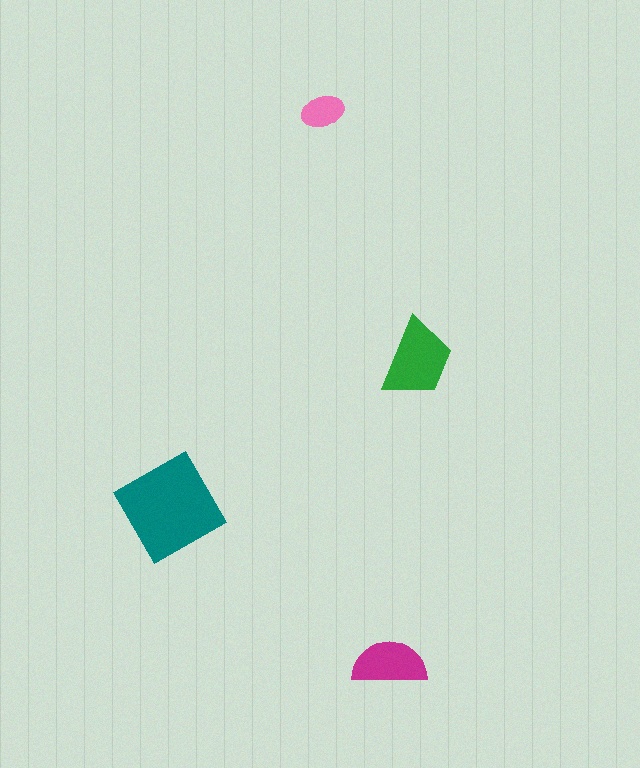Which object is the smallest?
The pink ellipse.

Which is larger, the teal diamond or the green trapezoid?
The teal diamond.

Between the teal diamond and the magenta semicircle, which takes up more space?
The teal diamond.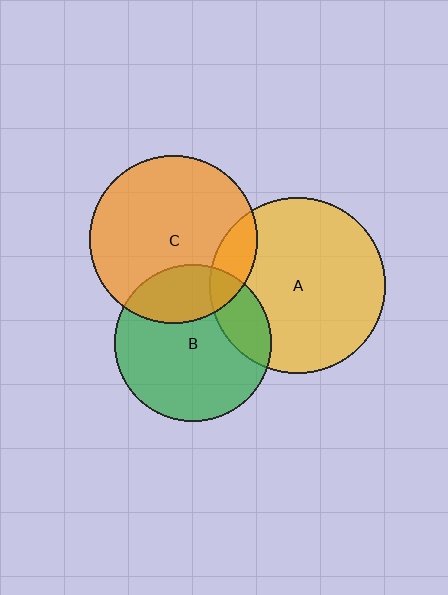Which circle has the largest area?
Circle A (yellow).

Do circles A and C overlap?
Yes.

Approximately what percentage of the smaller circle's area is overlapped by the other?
Approximately 15%.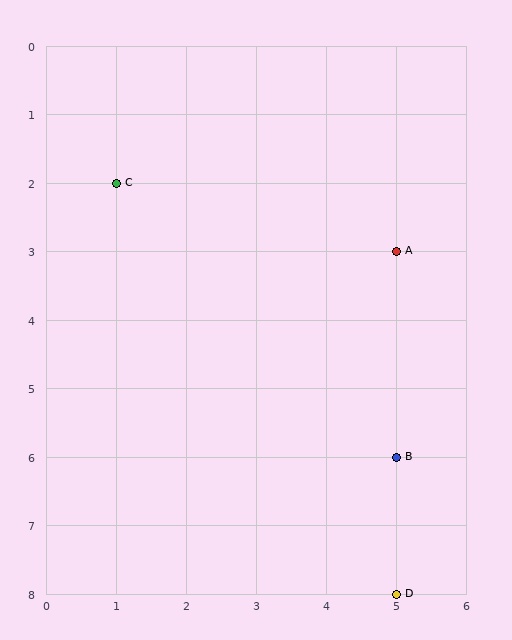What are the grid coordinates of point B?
Point B is at grid coordinates (5, 6).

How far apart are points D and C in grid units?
Points D and C are 4 columns and 6 rows apart (about 7.2 grid units diagonally).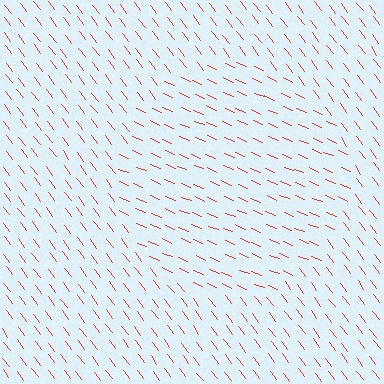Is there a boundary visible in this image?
Yes, there is a texture boundary formed by a change in line orientation.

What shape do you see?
I see a circle.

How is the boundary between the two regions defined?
The boundary is defined purely by a change in line orientation (approximately 30 degrees difference). All lines are the same color and thickness.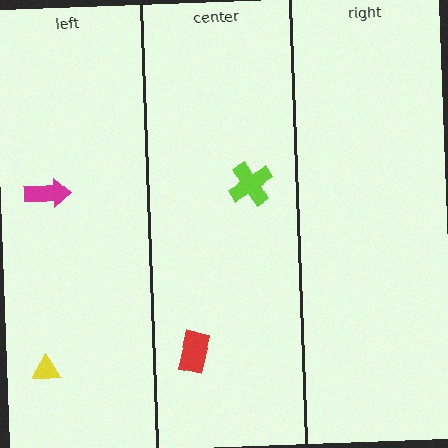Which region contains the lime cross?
The center region.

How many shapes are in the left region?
2.